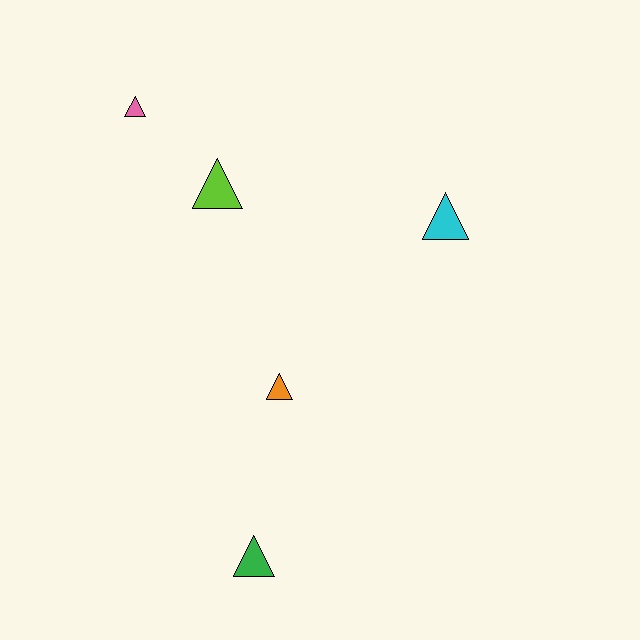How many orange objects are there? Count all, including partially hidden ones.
There is 1 orange object.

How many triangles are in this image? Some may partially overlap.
There are 5 triangles.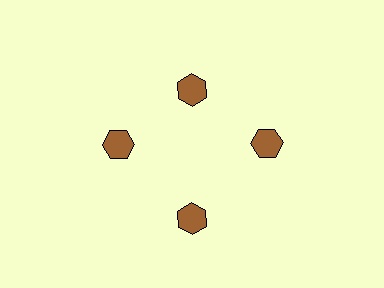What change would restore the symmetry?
The symmetry would be restored by moving it outward, back onto the ring so that all 4 hexagons sit at equal angles and equal distance from the center.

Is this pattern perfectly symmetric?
No. The 4 brown hexagons are arranged in a ring, but one element near the 12 o'clock position is pulled inward toward the center, breaking the 4-fold rotational symmetry.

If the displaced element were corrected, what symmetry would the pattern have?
It would have 4-fold rotational symmetry — the pattern would map onto itself every 90 degrees.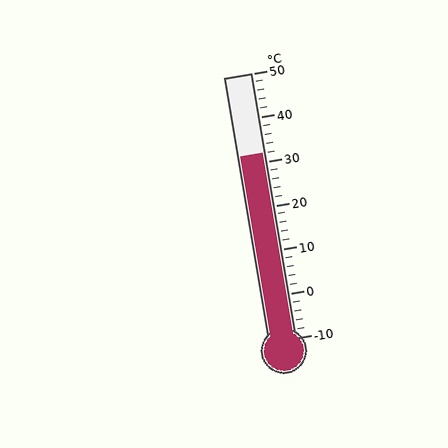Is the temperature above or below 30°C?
The temperature is above 30°C.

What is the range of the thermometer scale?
The thermometer scale ranges from -10°C to 50°C.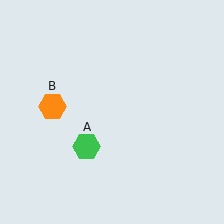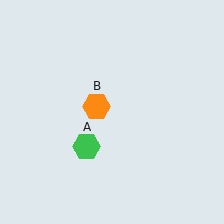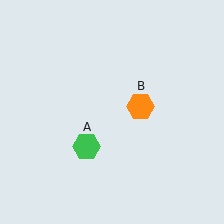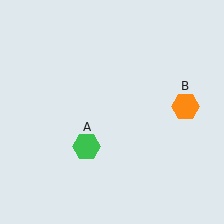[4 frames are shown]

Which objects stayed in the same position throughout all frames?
Green hexagon (object A) remained stationary.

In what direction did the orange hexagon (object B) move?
The orange hexagon (object B) moved right.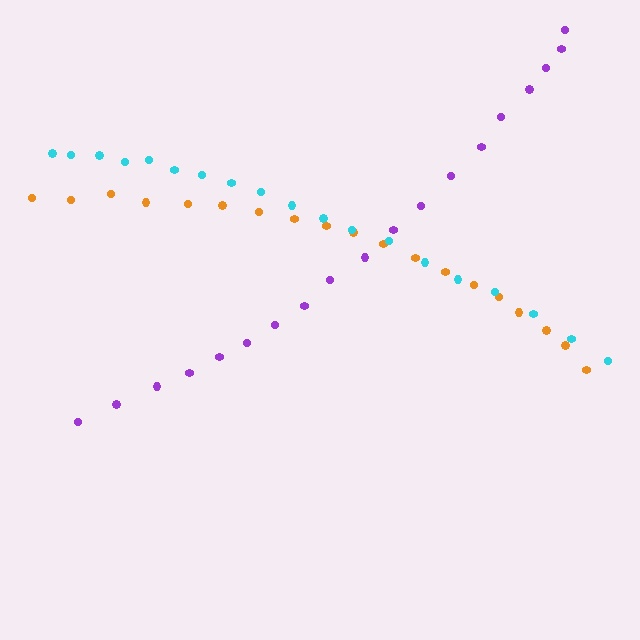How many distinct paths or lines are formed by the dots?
There are 3 distinct paths.